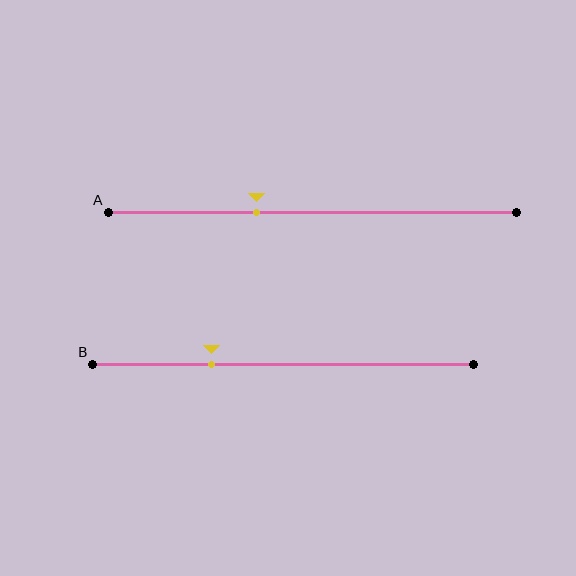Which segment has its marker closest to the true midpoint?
Segment A has its marker closest to the true midpoint.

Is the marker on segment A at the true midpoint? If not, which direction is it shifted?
No, the marker on segment A is shifted to the left by about 14% of the segment length.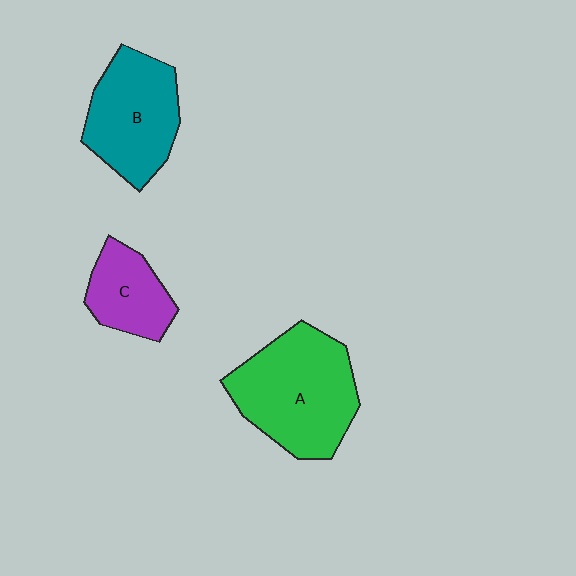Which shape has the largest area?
Shape A (green).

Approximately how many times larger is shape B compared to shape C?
Approximately 1.6 times.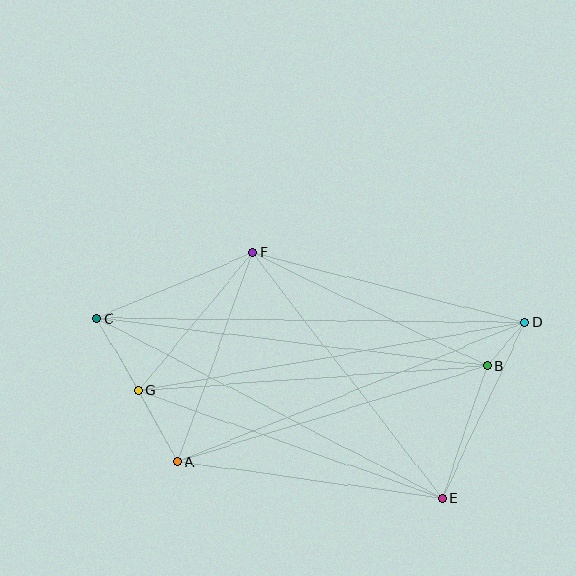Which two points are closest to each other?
Points B and D are closest to each other.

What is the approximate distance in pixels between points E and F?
The distance between E and F is approximately 310 pixels.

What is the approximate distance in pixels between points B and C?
The distance between B and C is approximately 393 pixels.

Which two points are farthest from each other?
Points C and D are farthest from each other.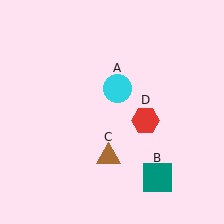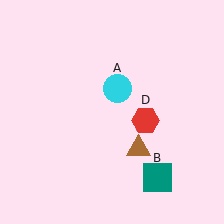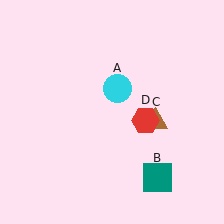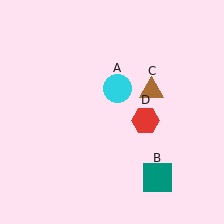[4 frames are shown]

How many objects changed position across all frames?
1 object changed position: brown triangle (object C).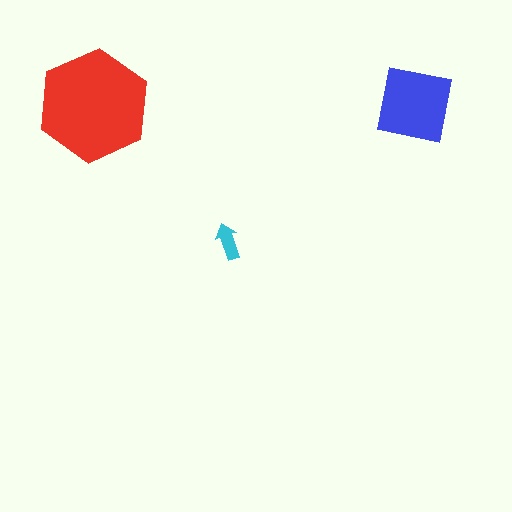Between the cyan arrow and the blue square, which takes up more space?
The blue square.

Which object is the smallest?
The cyan arrow.